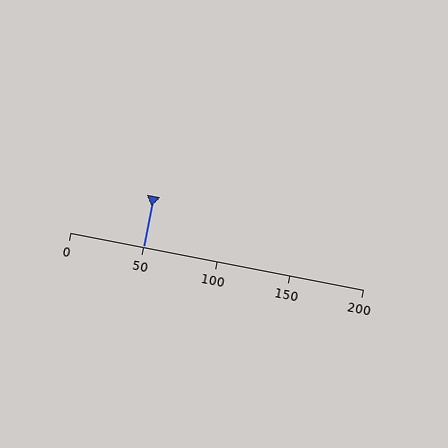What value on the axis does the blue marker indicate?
The marker indicates approximately 50.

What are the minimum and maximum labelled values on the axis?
The axis runs from 0 to 200.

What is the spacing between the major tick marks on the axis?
The major ticks are spaced 50 apart.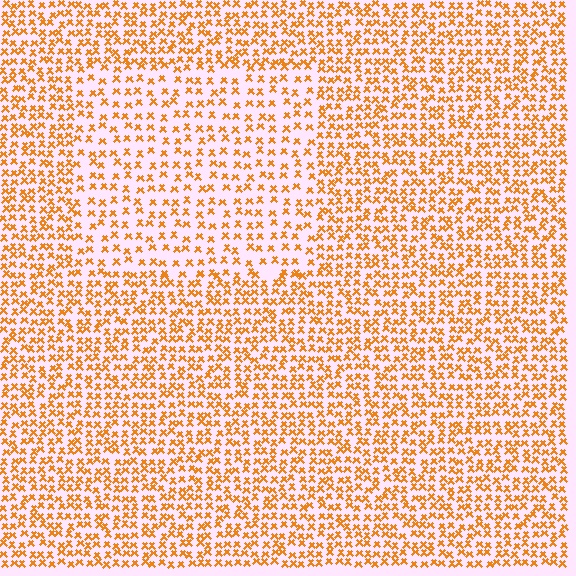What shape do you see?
I see a rectangle.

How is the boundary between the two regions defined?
The boundary is defined by a change in element density (approximately 1.7x ratio). All elements are the same color, size, and shape.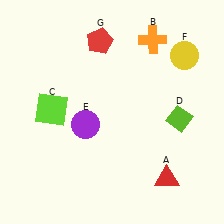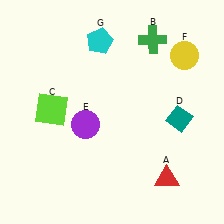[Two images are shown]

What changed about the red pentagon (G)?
In Image 1, G is red. In Image 2, it changed to cyan.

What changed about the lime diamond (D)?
In Image 1, D is lime. In Image 2, it changed to teal.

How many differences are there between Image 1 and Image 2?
There are 3 differences between the two images.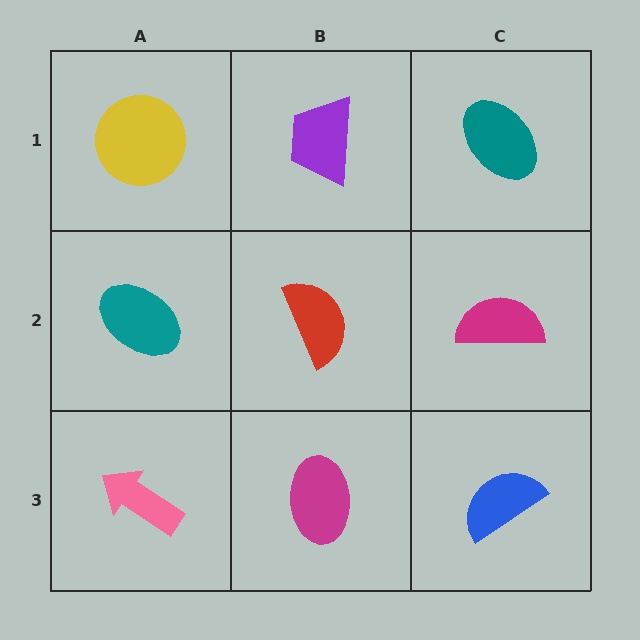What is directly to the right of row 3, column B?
A blue semicircle.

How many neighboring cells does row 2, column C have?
3.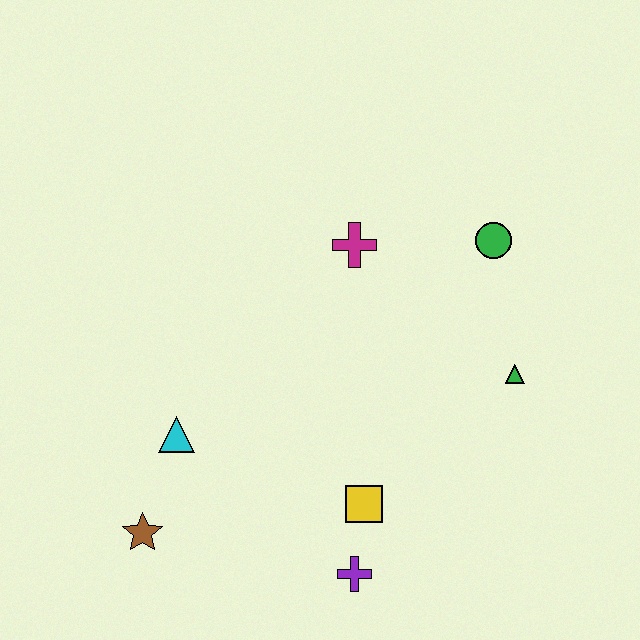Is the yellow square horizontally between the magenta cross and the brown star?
No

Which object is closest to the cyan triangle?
The brown star is closest to the cyan triangle.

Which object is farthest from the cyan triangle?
The green circle is farthest from the cyan triangle.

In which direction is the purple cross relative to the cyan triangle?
The purple cross is to the right of the cyan triangle.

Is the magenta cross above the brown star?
Yes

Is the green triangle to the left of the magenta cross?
No